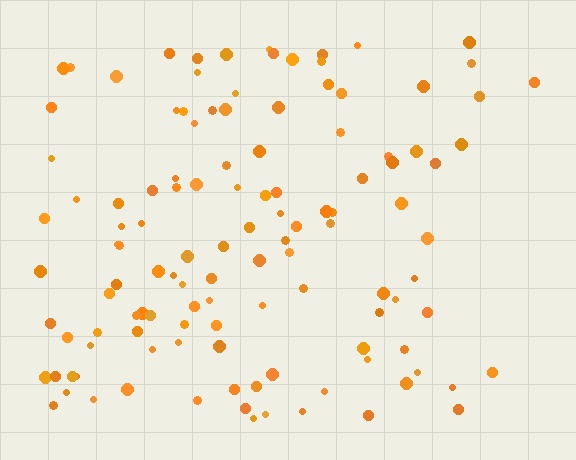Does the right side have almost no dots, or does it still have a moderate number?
Still a moderate number, just noticeably fewer than the left.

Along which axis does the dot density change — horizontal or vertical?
Horizontal.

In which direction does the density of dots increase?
From right to left, with the left side densest.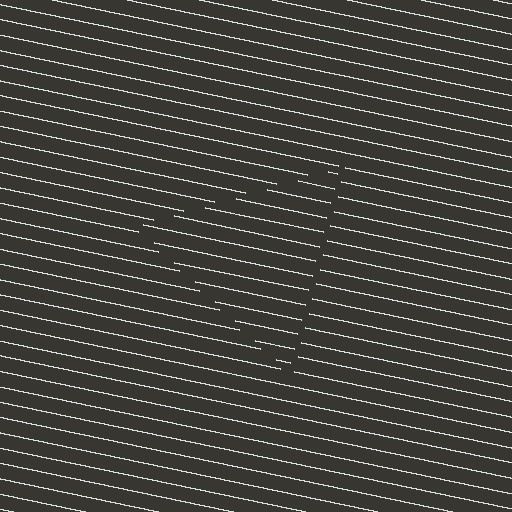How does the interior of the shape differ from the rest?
The interior of the shape contains the same grating, shifted by half a period — the contour is defined by the phase discontinuity where line-ends from the inner and outer gratings abut.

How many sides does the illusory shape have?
3 sides — the line-ends trace a triangle.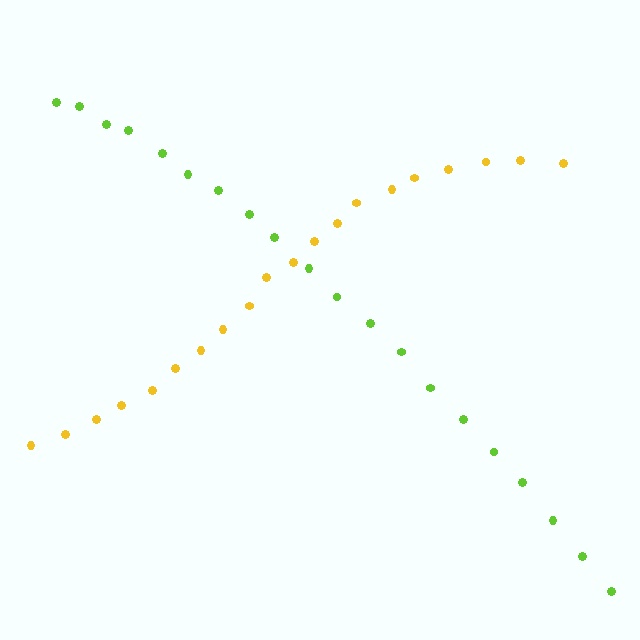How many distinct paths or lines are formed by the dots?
There are 2 distinct paths.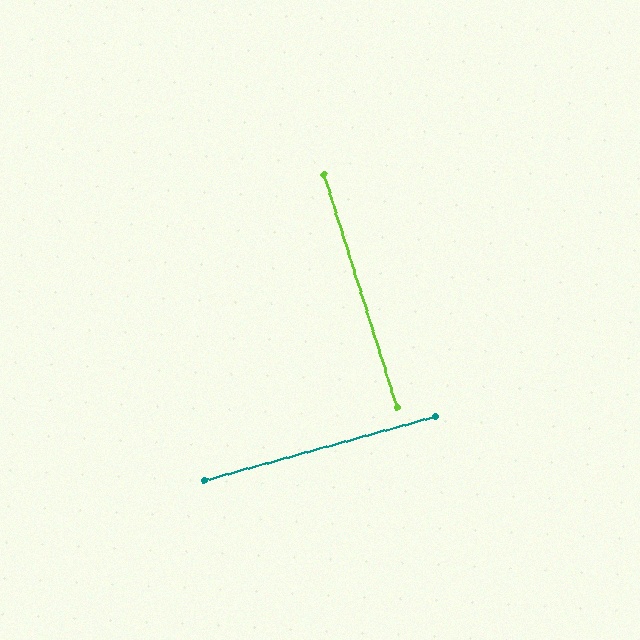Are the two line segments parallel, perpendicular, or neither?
Perpendicular — they meet at approximately 88°.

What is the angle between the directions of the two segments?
Approximately 88 degrees.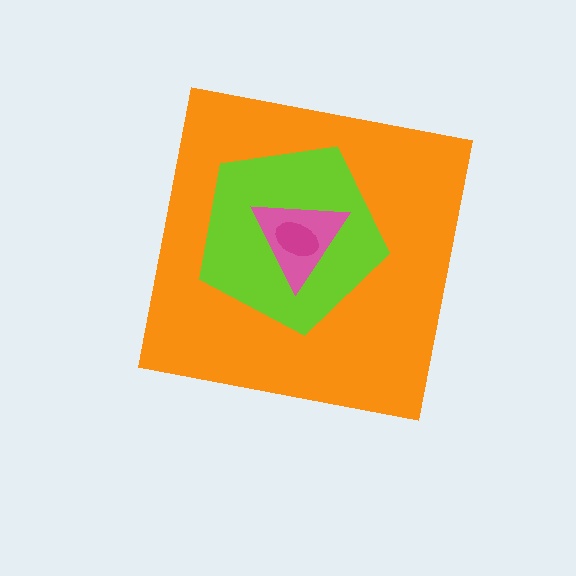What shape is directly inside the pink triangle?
The magenta ellipse.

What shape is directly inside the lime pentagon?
The pink triangle.